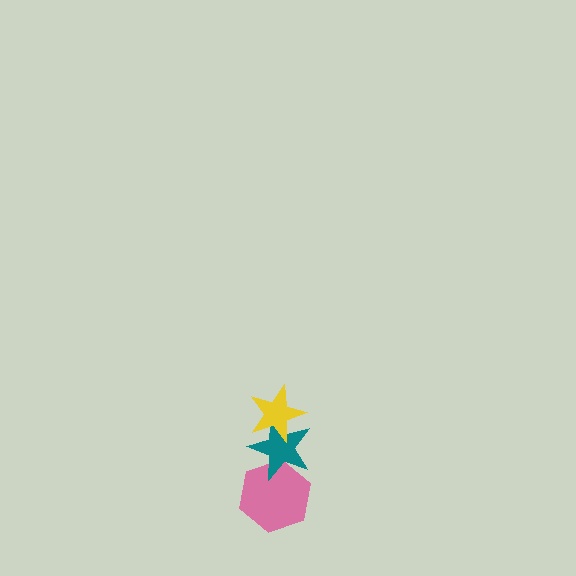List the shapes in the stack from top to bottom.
From top to bottom: the yellow star, the teal star, the pink hexagon.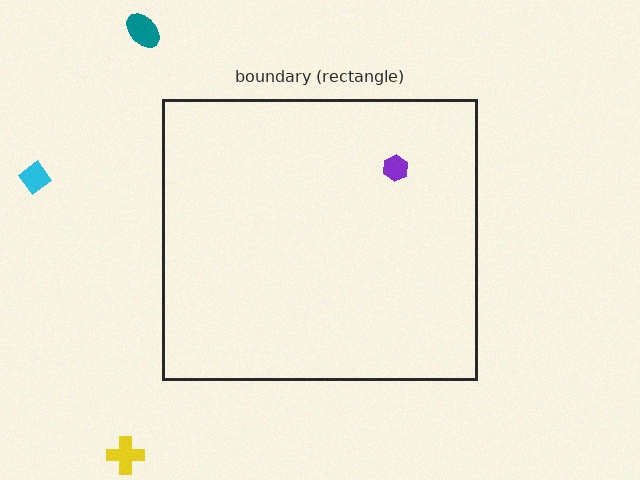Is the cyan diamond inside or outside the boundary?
Outside.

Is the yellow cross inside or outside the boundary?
Outside.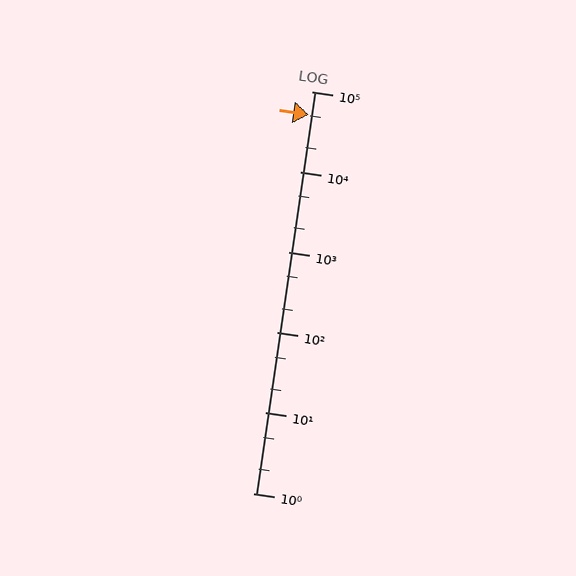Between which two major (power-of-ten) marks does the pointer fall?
The pointer is between 10000 and 100000.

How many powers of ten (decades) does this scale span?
The scale spans 5 decades, from 1 to 100000.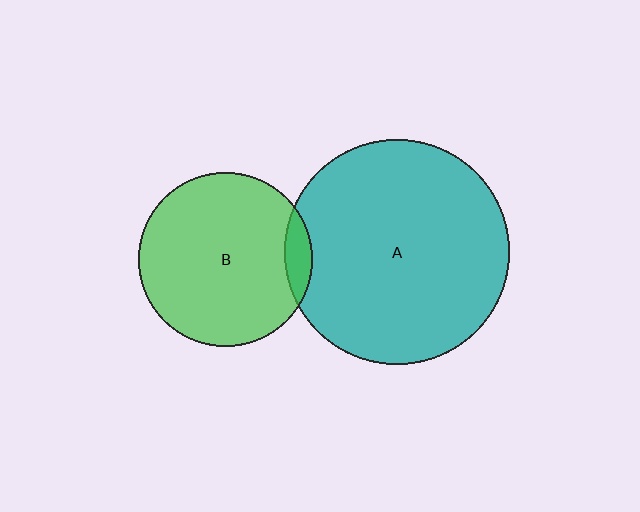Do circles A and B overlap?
Yes.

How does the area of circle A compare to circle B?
Approximately 1.7 times.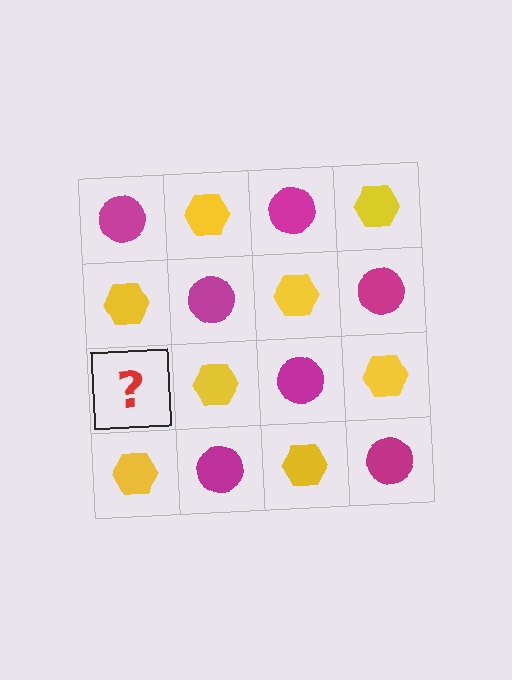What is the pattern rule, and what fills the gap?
The rule is that it alternates magenta circle and yellow hexagon in a checkerboard pattern. The gap should be filled with a magenta circle.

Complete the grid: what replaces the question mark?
The question mark should be replaced with a magenta circle.